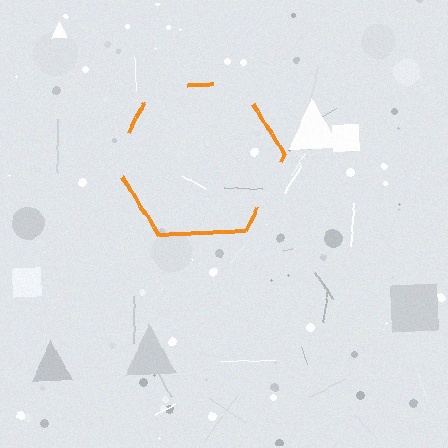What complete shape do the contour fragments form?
The contour fragments form a hexagon.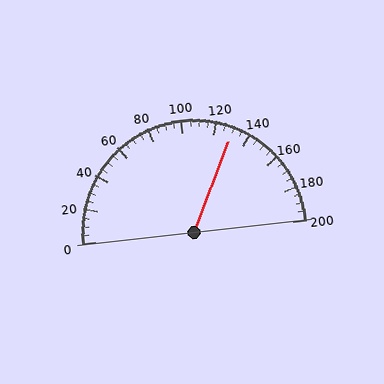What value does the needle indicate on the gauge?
The needle indicates approximately 130.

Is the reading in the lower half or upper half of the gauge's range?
The reading is in the upper half of the range (0 to 200).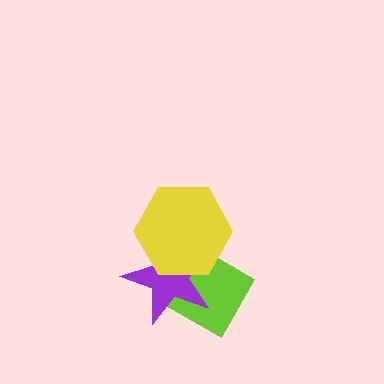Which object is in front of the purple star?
The yellow hexagon is in front of the purple star.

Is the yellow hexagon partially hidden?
No, no other shape covers it.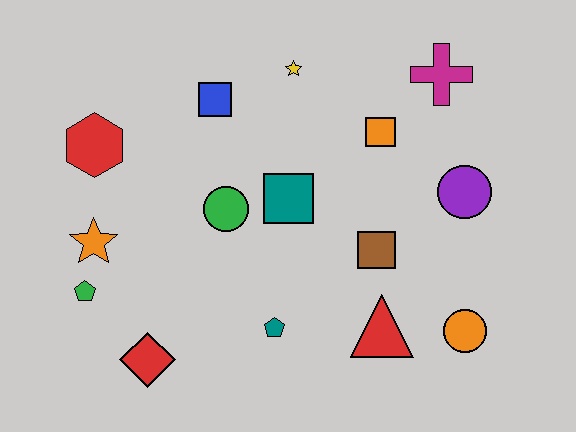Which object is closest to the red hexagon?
The orange star is closest to the red hexagon.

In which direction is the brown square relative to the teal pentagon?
The brown square is to the right of the teal pentagon.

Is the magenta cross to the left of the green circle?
No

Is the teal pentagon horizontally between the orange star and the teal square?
Yes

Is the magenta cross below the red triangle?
No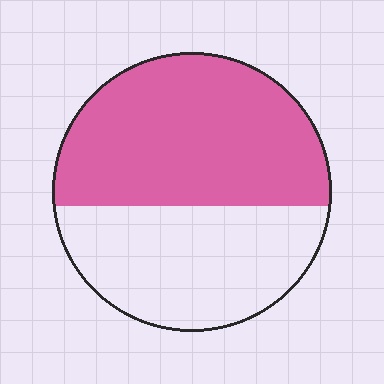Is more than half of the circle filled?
Yes.